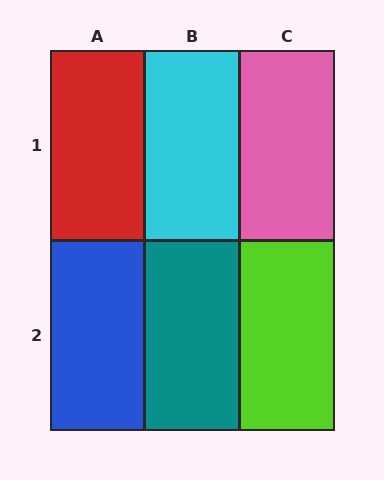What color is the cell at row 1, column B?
Cyan.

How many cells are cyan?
1 cell is cyan.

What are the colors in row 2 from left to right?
Blue, teal, lime.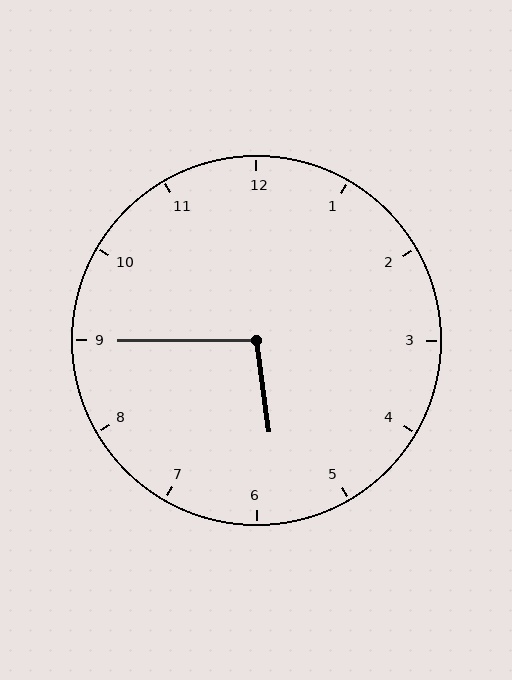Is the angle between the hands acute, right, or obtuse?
It is obtuse.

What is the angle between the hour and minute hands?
Approximately 98 degrees.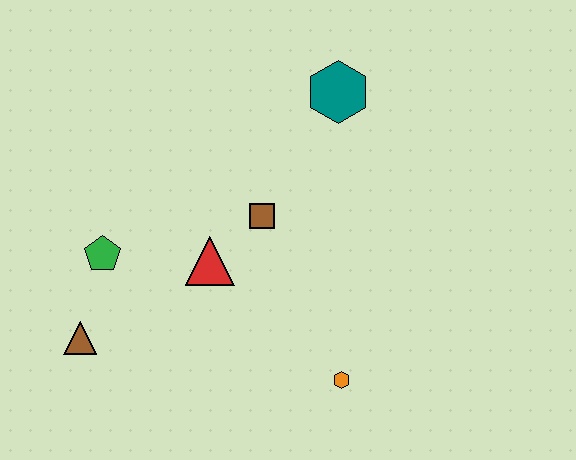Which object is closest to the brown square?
The red triangle is closest to the brown square.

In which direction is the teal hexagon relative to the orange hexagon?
The teal hexagon is above the orange hexagon.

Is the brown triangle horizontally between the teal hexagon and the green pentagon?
No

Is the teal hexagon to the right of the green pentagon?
Yes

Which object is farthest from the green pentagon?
The teal hexagon is farthest from the green pentagon.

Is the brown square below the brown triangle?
No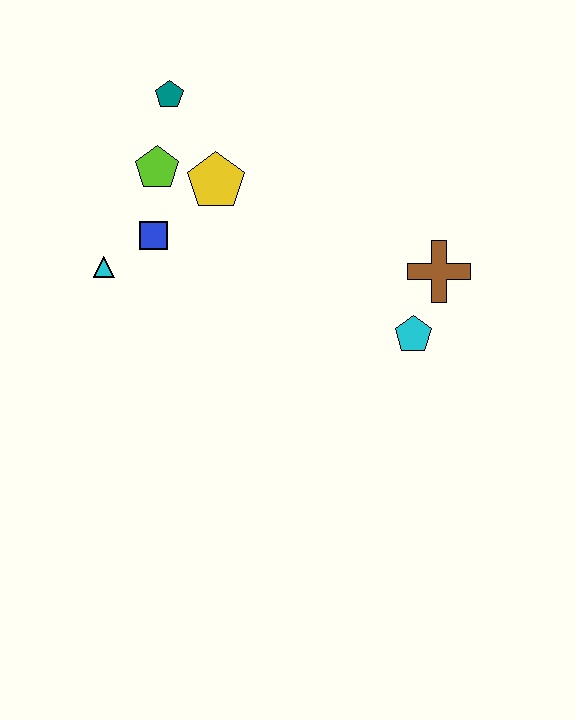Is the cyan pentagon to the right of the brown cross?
No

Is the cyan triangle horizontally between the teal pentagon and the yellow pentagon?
No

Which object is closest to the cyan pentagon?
The brown cross is closest to the cyan pentagon.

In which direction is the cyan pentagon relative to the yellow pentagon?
The cyan pentagon is to the right of the yellow pentagon.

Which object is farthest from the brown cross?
The cyan triangle is farthest from the brown cross.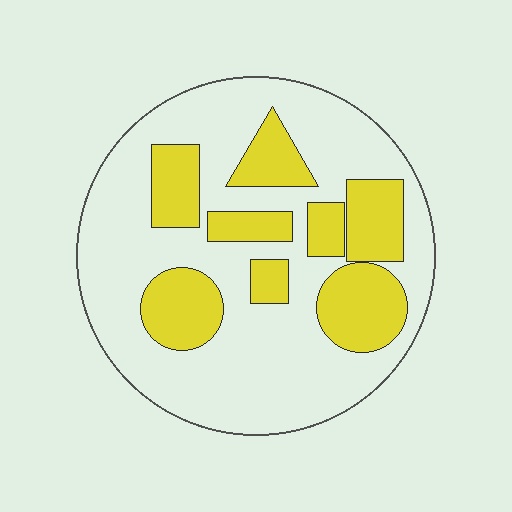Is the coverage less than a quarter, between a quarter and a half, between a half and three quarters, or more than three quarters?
Between a quarter and a half.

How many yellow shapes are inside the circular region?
8.